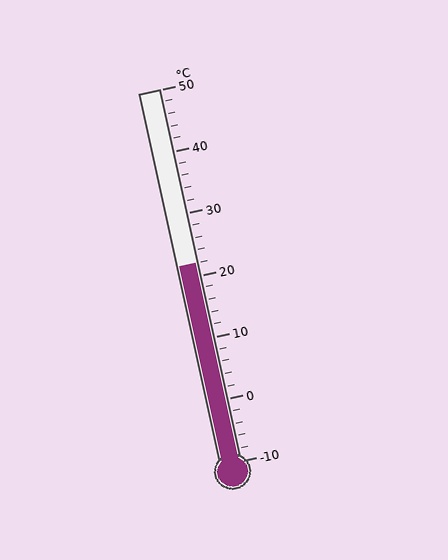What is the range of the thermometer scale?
The thermometer scale ranges from -10°C to 50°C.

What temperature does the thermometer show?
The thermometer shows approximately 22°C.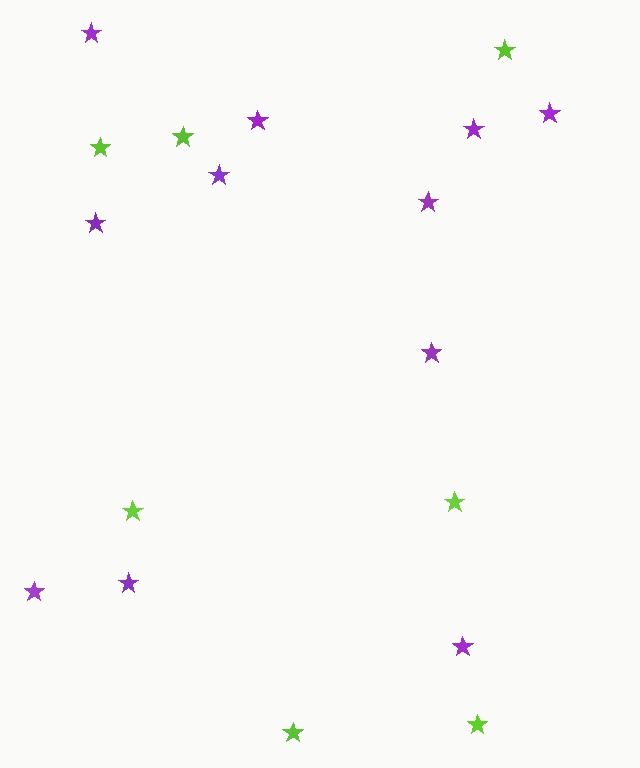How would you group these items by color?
There are 2 groups: one group of lime stars (7) and one group of purple stars (11).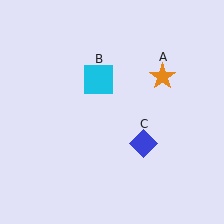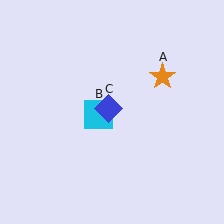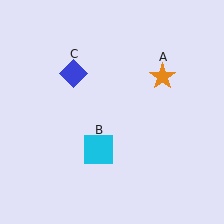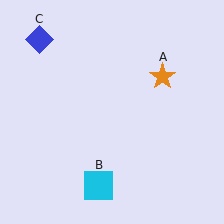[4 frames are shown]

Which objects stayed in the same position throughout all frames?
Orange star (object A) remained stationary.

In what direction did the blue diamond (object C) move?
The blue diamond (object C) moved up and to the left.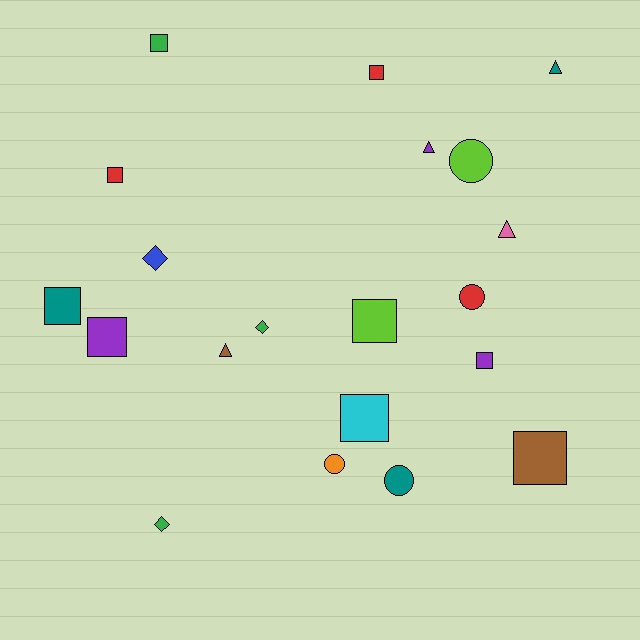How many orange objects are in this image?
There is 1 orange object.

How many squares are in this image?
There are 9 squares.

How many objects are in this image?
There are 20 objects.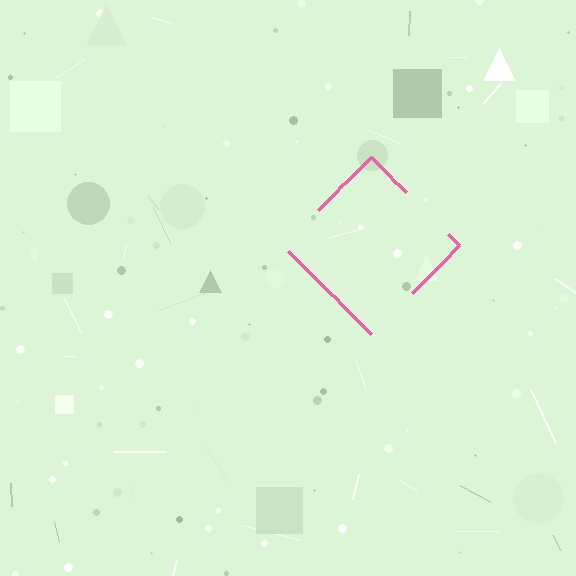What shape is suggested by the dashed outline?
The dashed outline suggests a diamond.